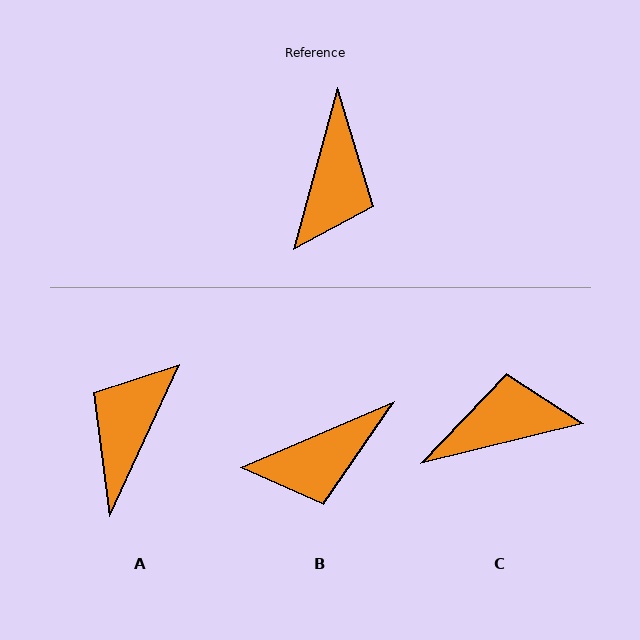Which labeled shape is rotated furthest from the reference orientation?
A, about 170 degrees away.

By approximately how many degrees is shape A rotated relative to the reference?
Approximately 170 degrees counter-clockwise.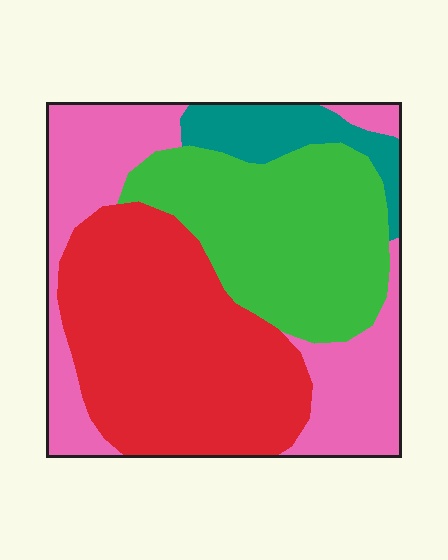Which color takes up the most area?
Red, at roughly 35%.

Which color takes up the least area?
Teal, at roughly 10%.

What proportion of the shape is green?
Green covers around 30% of the shape.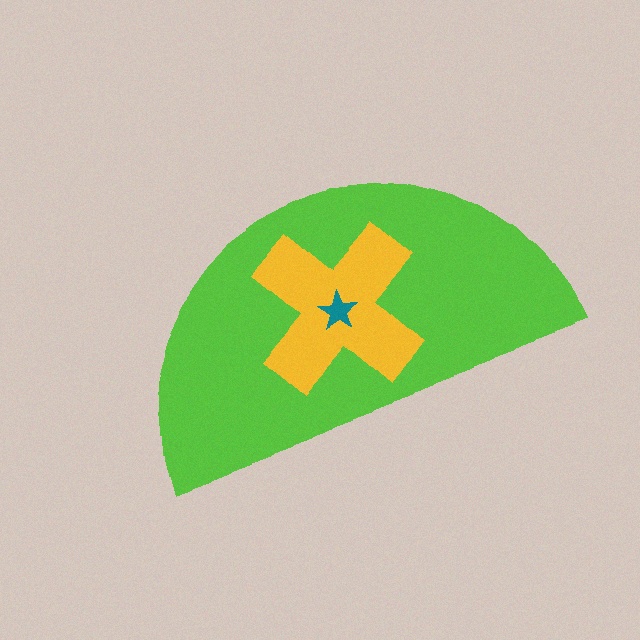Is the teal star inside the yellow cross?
Yes.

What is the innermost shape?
The teal star.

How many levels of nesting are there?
3.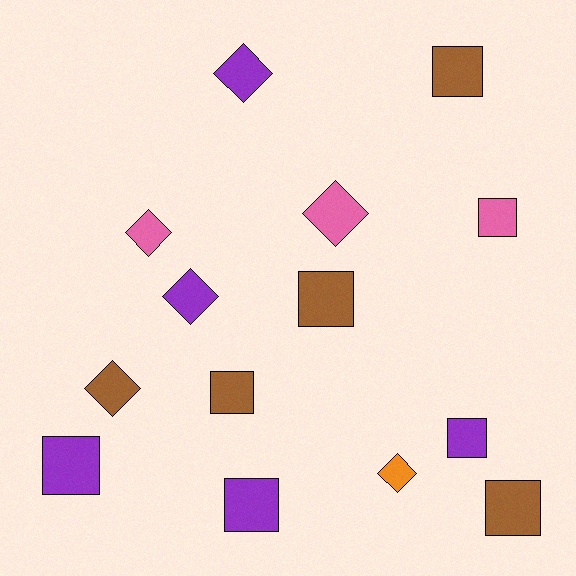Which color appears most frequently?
Purple, with 5 objects.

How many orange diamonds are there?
There is 1 orange diamond.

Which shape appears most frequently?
Square, with 8 objects.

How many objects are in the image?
There are 14 objects.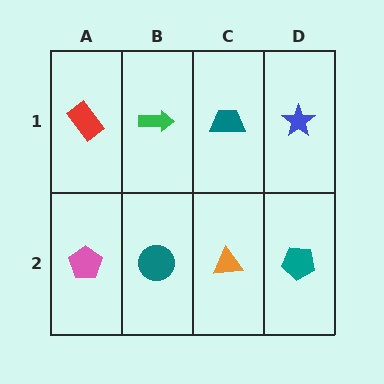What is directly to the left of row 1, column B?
A red rectangle.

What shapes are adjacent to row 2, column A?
A red rectangle (row 1, column A), a teal circle (row 2, column B).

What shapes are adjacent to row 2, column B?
A green arrow (row 1, column B), a pink pentagon (row 2, column A), an orange triangle (row 2, column C).